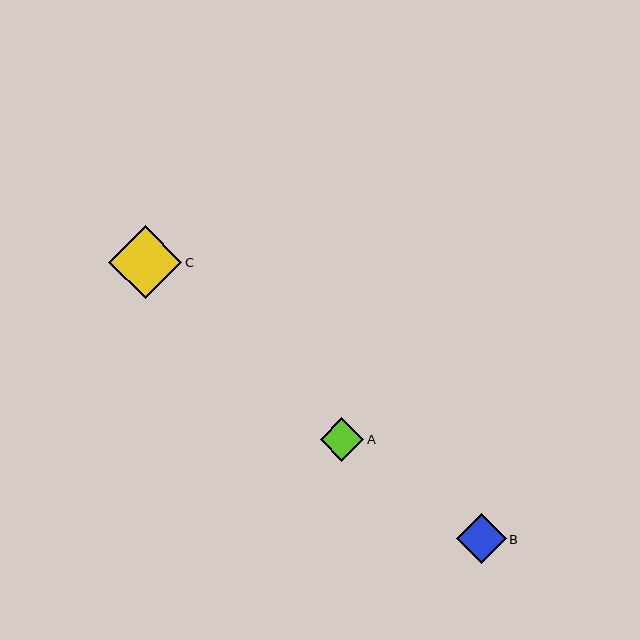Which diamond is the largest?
Diamond C is the largest with a size of approximately 74 pixels.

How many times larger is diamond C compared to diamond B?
Diamond C is approximately 1.5 times the size of diamond B.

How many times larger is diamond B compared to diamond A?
Diamond B is approximately 1.1 times the size of diamond A.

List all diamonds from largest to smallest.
From largest to smallest: C, B, A.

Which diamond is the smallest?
Diamond A is the smallest with a size of approximately 44 pixels.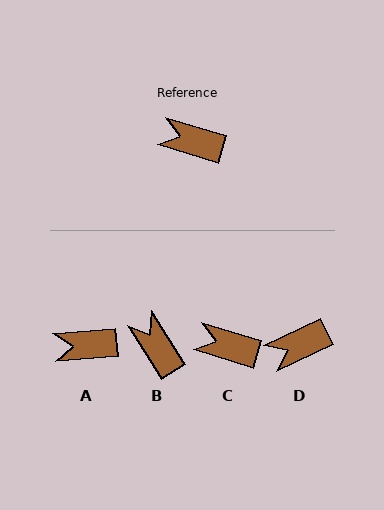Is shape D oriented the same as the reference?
No, it is off by about 42 degrees.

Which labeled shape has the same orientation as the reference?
C.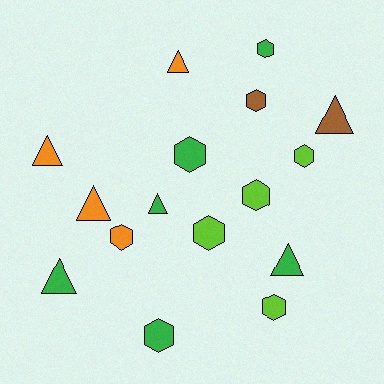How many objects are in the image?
There are 16 objects.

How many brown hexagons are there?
There is 1 brown hexagon.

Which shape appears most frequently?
Hexagon, with 9 objects.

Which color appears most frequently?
Green, with 6 objects.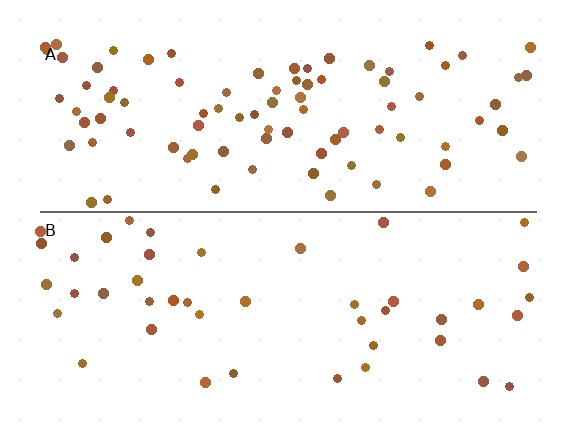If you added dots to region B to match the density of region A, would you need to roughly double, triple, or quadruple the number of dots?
Approximately double.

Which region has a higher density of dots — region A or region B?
A (the top).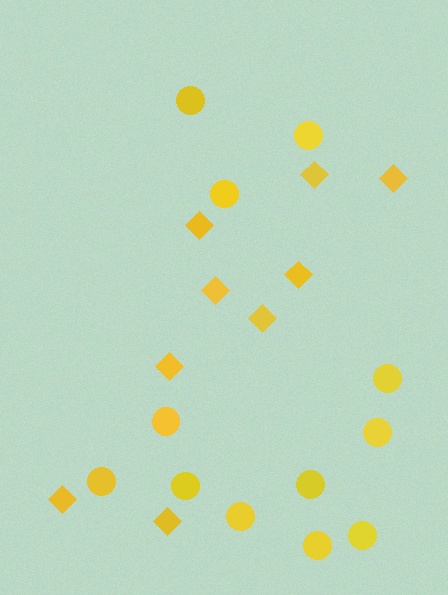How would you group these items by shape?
There are 2 groups: one group of diamonds (9) and one group of circles (12).